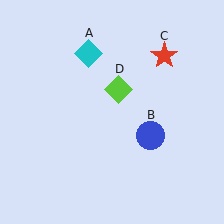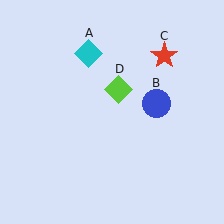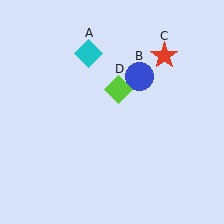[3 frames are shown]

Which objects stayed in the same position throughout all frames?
Cyan diamond (object A) and red star (object C) and lime diamond (object D) remained stationary.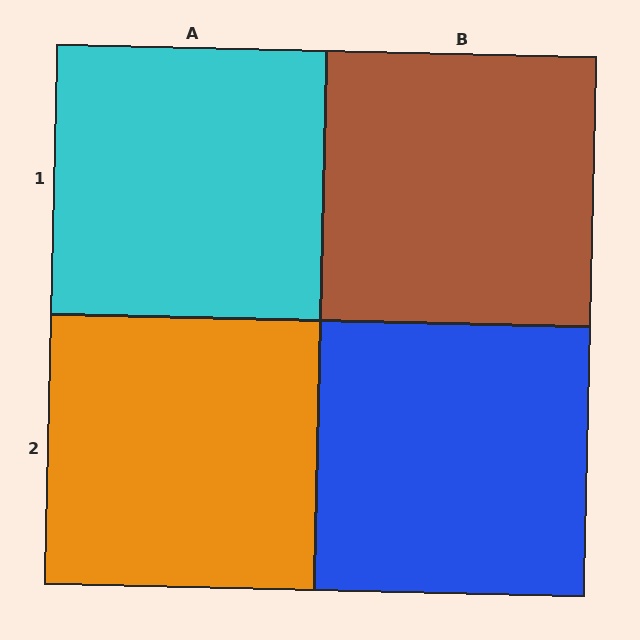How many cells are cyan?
1 cell is cyan.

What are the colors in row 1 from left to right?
Cyan, brown.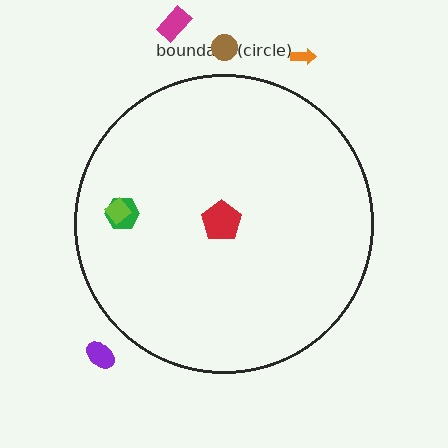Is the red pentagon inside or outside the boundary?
Inside.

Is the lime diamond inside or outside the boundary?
Inside.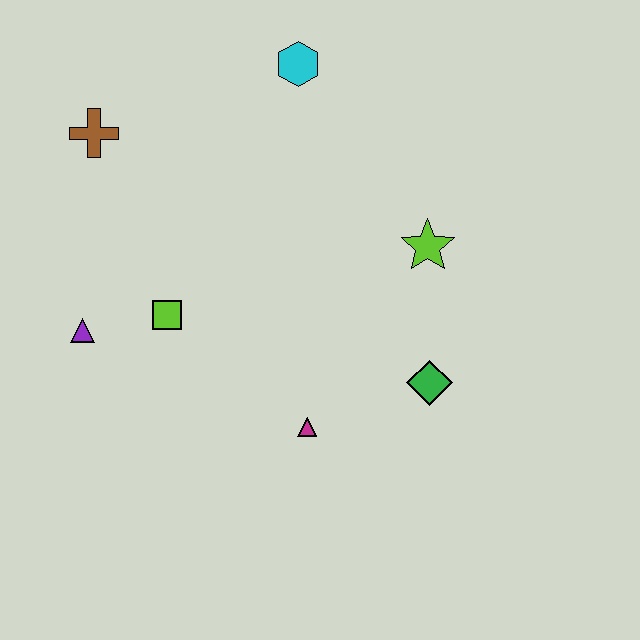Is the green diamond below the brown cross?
Yes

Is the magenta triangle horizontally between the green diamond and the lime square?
Yes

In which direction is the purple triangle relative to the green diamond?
The purple triangle is to the left of the green diamond.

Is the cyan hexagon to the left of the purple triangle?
No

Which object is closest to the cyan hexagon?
The brown cross is closest to the cyan hexagon.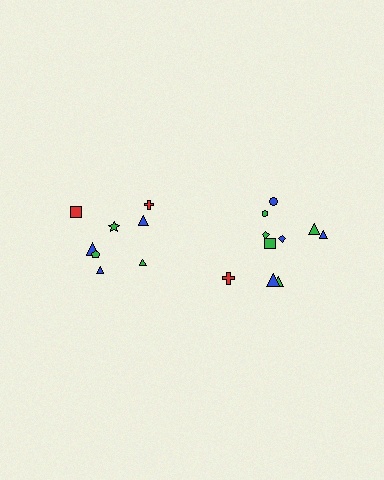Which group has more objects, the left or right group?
The right group.